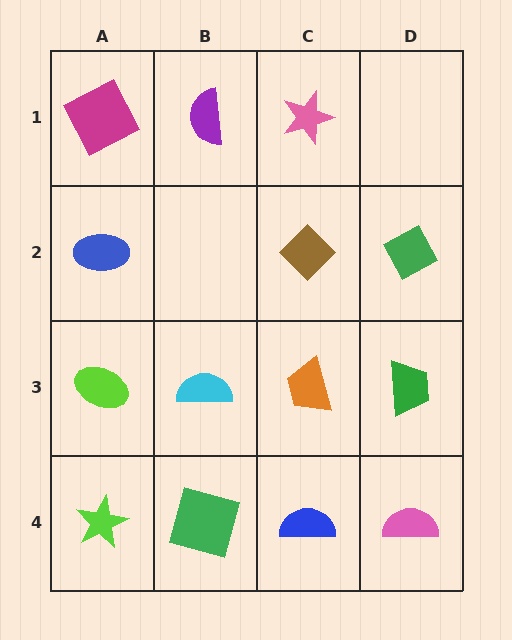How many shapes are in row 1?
3 shapes.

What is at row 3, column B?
A cyan semicircle.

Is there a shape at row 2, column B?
No, that cell is empty.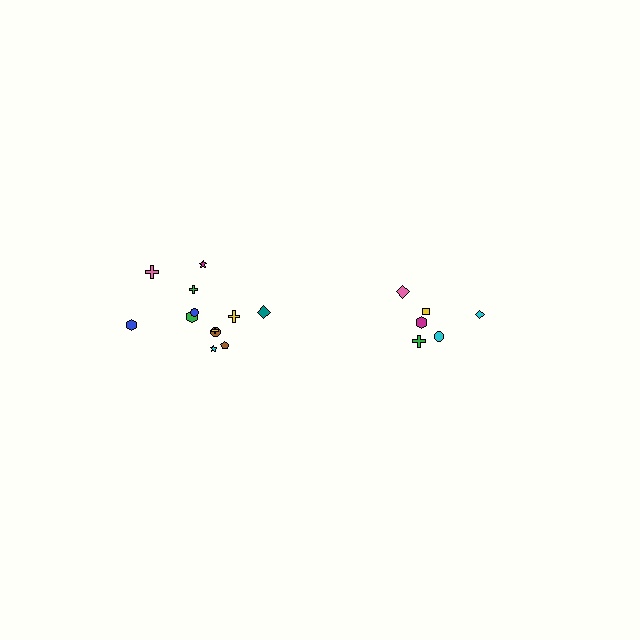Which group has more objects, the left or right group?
The left group.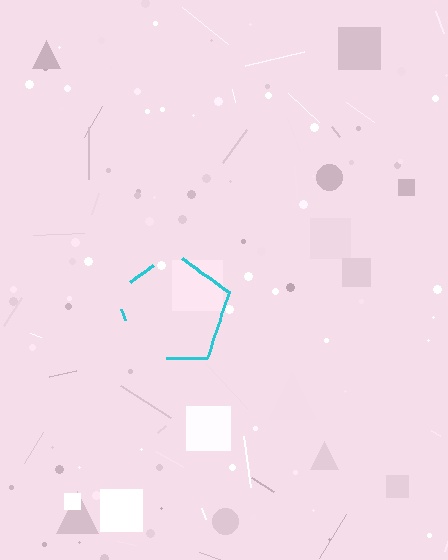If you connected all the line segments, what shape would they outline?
They would outline a pentagon.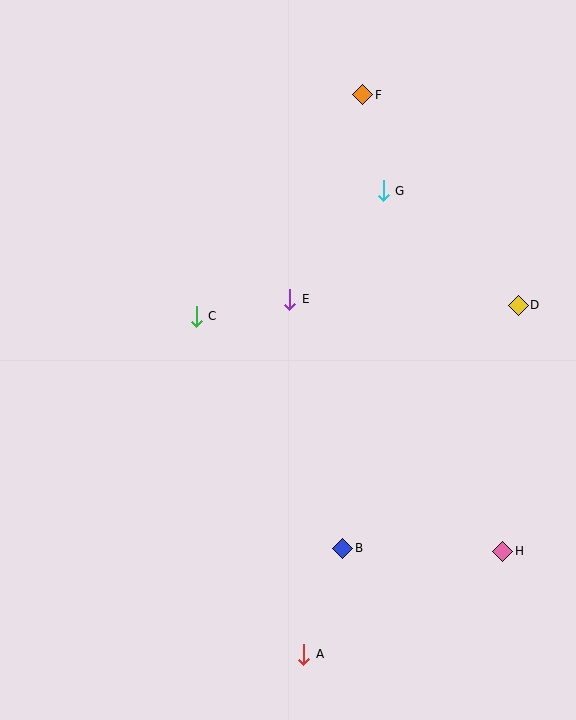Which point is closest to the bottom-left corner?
Point A is closest to the bottom-left corner.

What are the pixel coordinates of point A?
Point A is at (304, 654).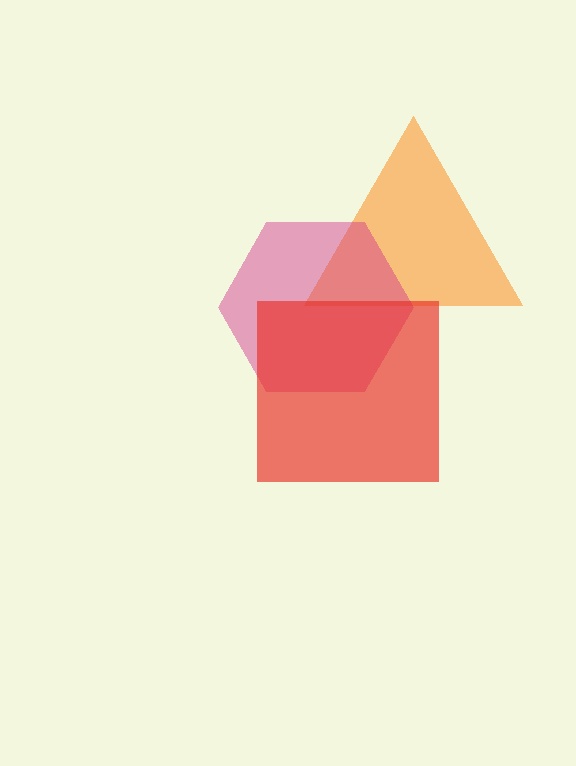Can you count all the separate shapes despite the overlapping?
Yes, there are 3 separate shapes.